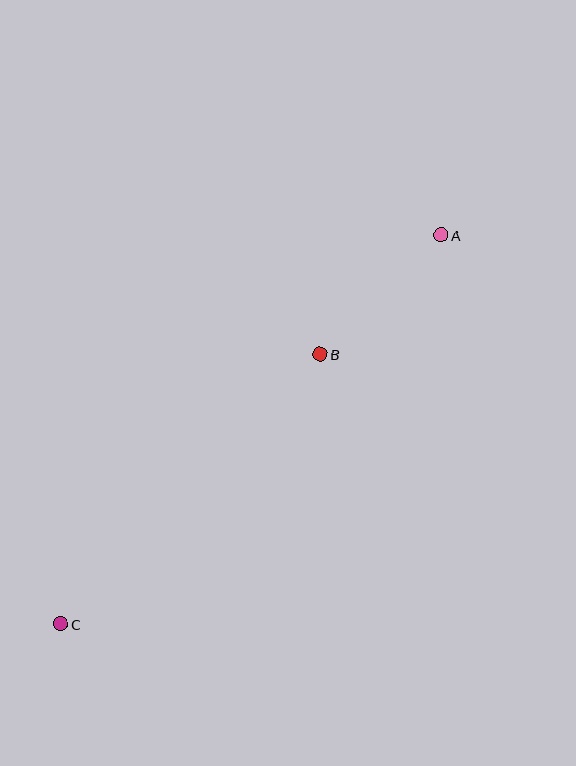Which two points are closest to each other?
Points A and B are closest to each other.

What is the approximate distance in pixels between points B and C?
The distance between B and C is approximately 374 pixels.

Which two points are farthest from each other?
Points A and C are farthest from each other.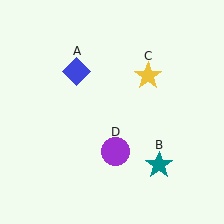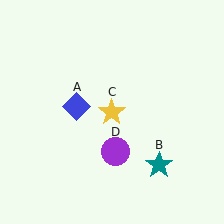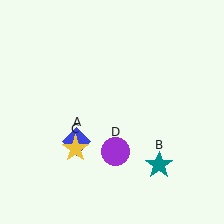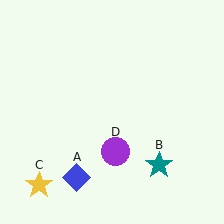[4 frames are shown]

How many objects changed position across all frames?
2 objects changed position: blue diamond (object A), yellow star (object C).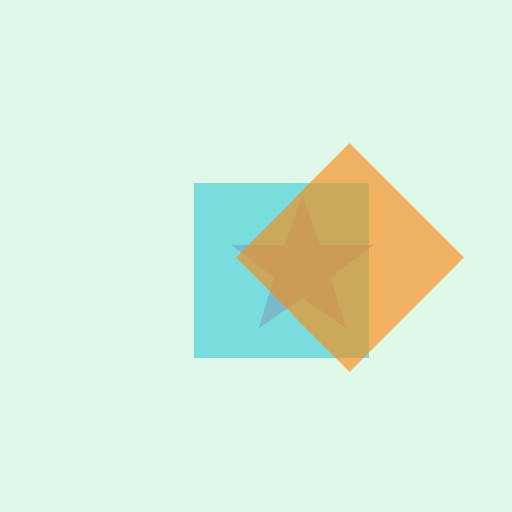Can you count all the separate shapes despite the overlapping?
Yes, there are 3 separate shapes.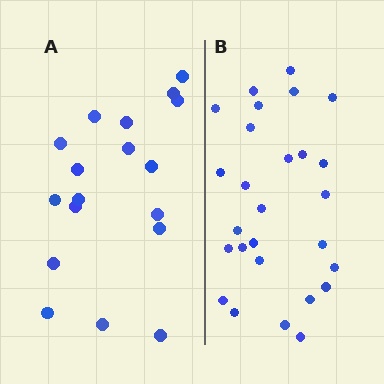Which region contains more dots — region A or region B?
Region B (the right region) has more dots.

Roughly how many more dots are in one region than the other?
Region B has roughly 8 or so more dots than region A.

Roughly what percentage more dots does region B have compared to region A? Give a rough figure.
About 50% more.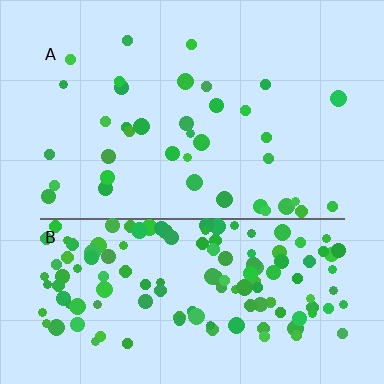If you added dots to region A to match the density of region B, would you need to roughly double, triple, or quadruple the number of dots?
Approximately quadruple.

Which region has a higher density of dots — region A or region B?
B (the bottom).